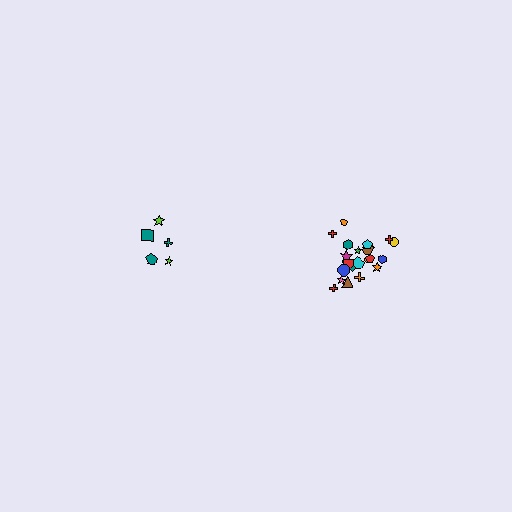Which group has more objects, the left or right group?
The right group.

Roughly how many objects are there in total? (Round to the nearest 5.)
Roughly 25 objects in total.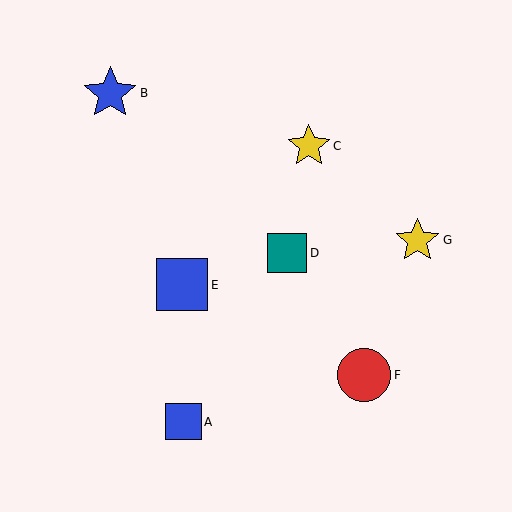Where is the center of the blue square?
The center of the blue square is at (182, 285).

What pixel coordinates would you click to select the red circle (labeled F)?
Click at (364, 375) to select the red circle F.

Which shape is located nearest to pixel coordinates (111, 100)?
The blue star (labeled B) at (110, 93) is nearest to that location.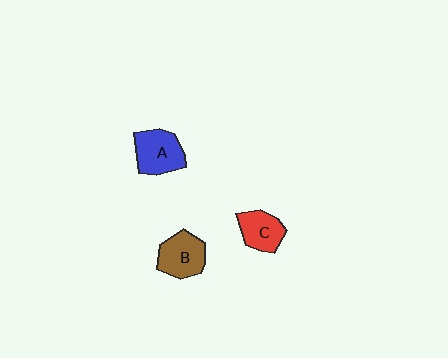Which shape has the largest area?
Shape A (blue).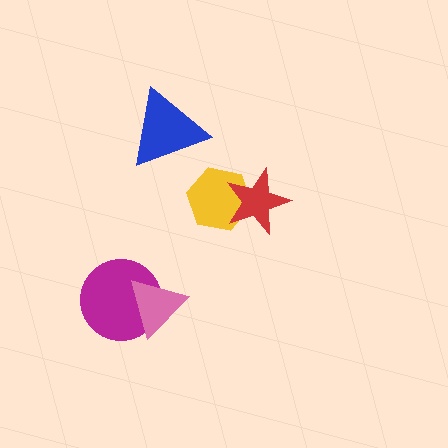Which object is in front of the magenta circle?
The pink triangle is in front of the magenta circle.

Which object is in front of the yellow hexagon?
The red star is in front of the yellow hexagon.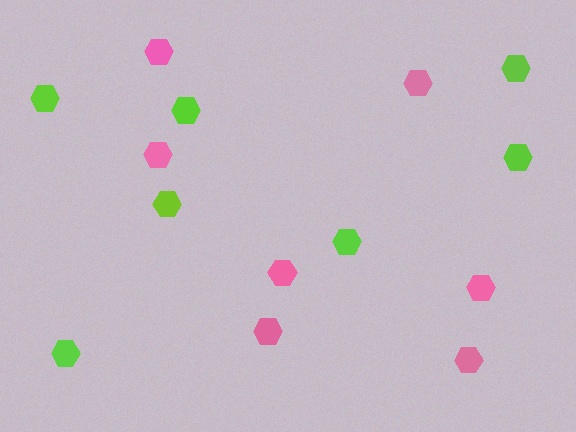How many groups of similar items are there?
There are 2 groups: one group of lime hexagons (7) and one group of pink hexagons (7).